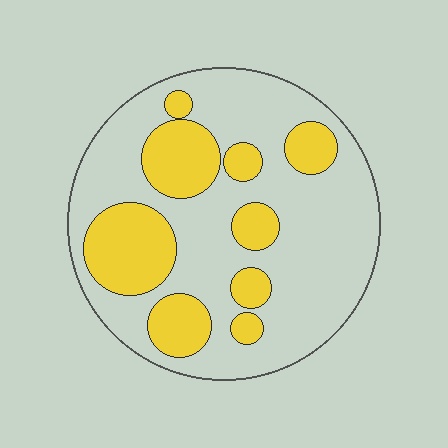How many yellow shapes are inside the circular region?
9.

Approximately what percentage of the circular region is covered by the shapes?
Approximately 30%.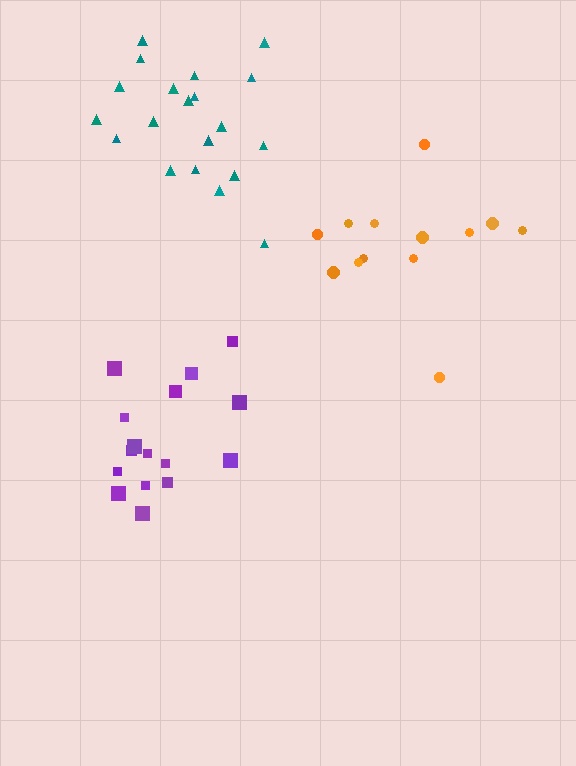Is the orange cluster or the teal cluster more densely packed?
Teal.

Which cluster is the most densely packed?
Purple.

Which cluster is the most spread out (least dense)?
Orange.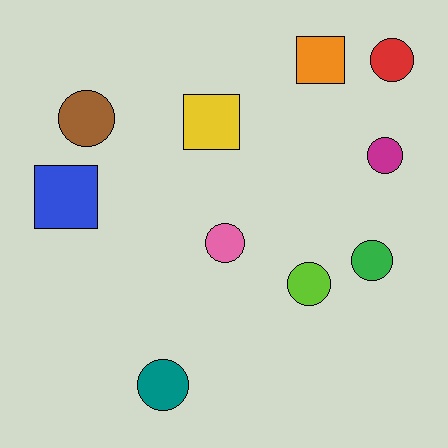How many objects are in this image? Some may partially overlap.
There are 10 objects.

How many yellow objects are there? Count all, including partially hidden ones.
There is 1 yellow object.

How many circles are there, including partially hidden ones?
There are 7 circles.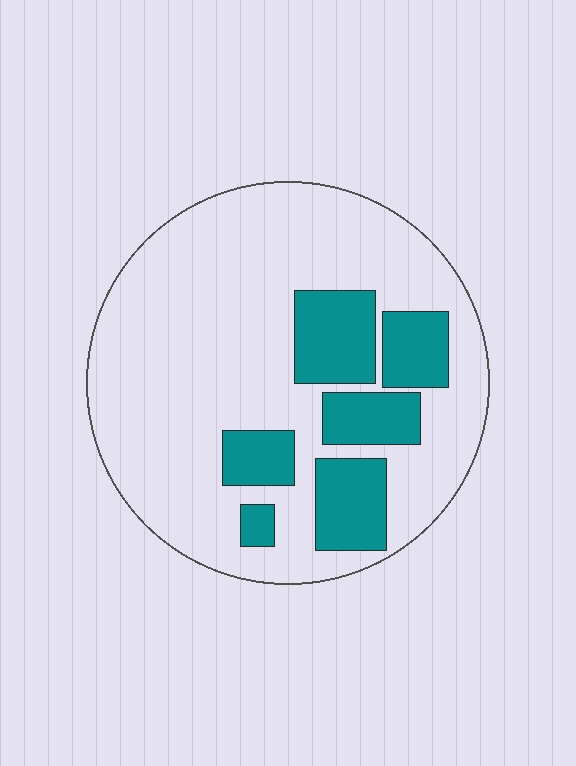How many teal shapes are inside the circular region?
6.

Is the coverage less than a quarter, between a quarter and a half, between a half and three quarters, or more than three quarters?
Less than a quarter.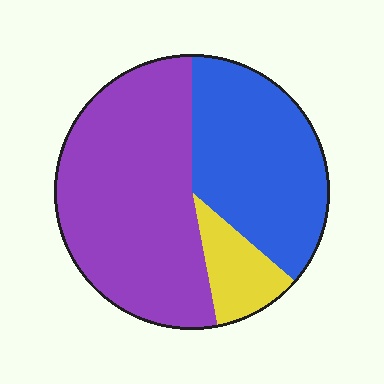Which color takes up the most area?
Purple, at roughly 55%.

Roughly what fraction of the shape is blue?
Blue takes up about three eighths (3/8) of the shape.